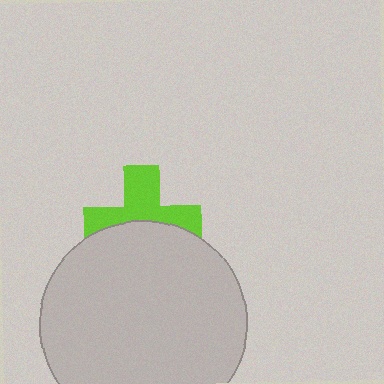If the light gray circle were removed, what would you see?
You would see the complete lime cross.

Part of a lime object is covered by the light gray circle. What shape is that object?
It is a cross.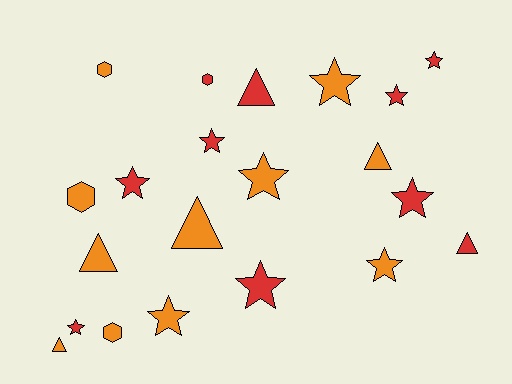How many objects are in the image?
There are 21 objects.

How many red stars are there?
There are 7 red stars.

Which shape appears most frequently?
Star, with 11 objects.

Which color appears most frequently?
Orange, with 11 objects.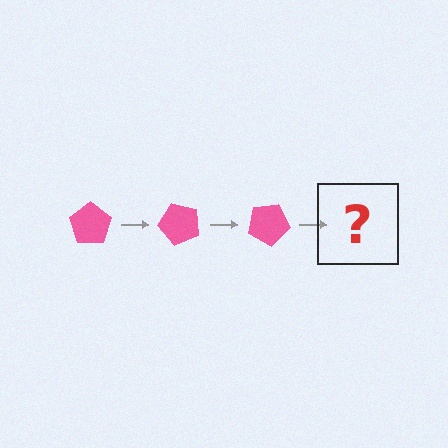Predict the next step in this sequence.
The next step is a pink pentagon rotated 150 degrees.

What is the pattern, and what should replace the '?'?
The pattern is that the pentagon rotates 50 degrees each step. The '?' should be a pink pentagon rotated 150 degrees.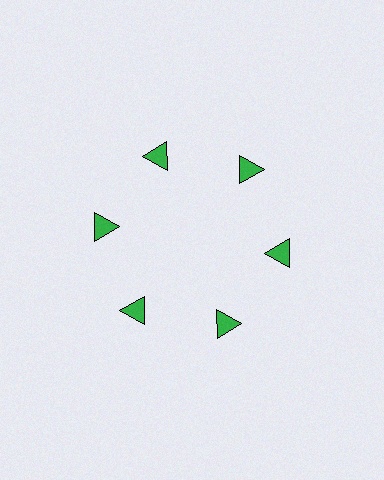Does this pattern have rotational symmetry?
Yes, this pattern has 6-fold rotational symmetry. It looks the same after rotating 60 degrees around the center.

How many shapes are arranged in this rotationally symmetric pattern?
There are 6 shapes, arranged in 6 groups of 1.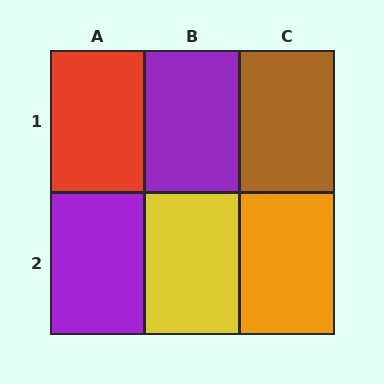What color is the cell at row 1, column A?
Red.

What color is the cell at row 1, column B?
Purple.